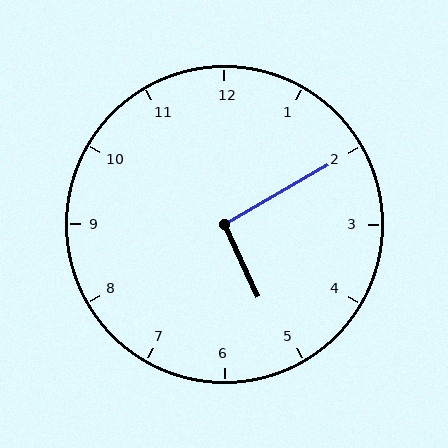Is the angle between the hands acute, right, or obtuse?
It is right.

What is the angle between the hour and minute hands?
Approximately 95 degrees.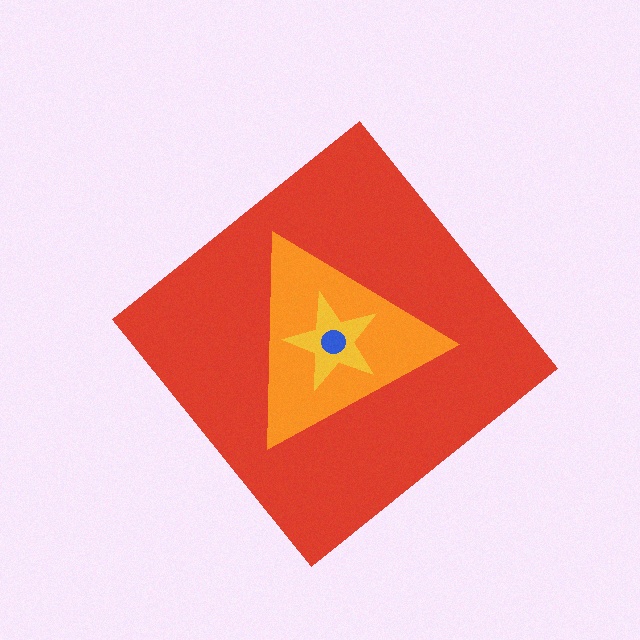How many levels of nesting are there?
4.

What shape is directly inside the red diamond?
The orange triangle.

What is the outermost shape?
The red diamond.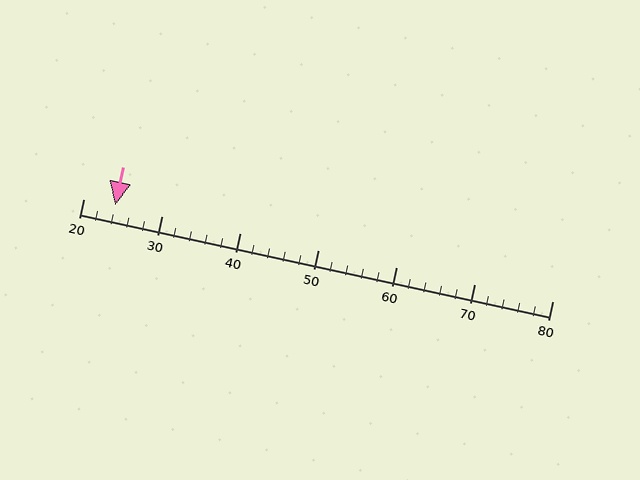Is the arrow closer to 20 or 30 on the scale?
The arrow is closer to 20.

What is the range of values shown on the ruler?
The ruler shows values from 20 to 80.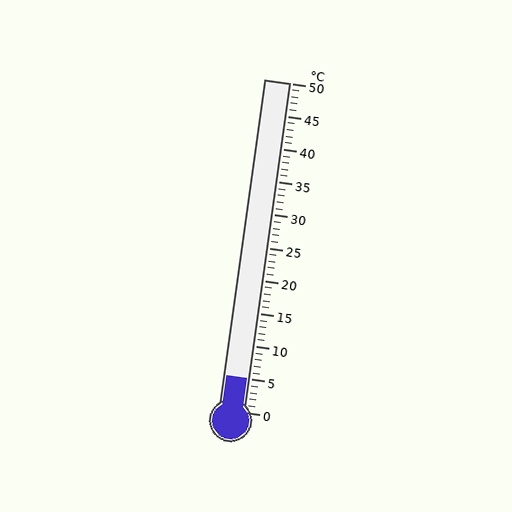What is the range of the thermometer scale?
The thermometer scale ranges from 0°C to 50°C.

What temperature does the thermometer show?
The thermometer shows approximately 5°C.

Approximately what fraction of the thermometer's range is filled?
The thermometer is filled to approximately 10% of its range.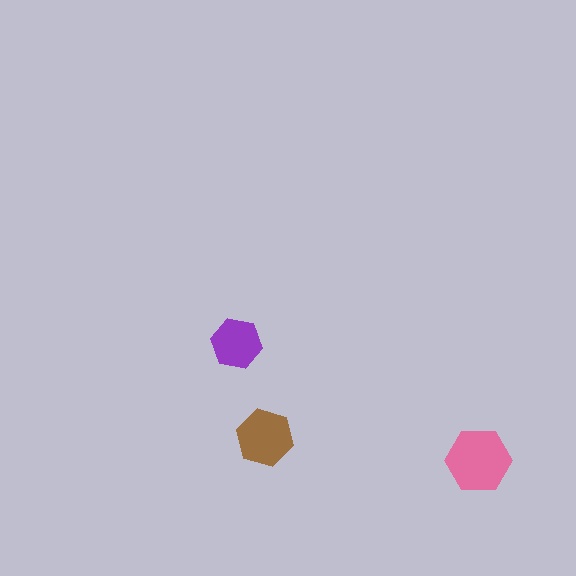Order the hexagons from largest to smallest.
the pink one, the brown one, the purple one.